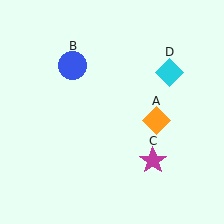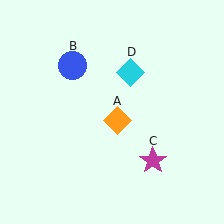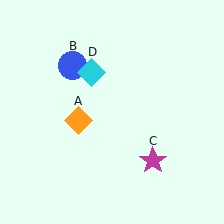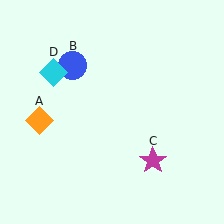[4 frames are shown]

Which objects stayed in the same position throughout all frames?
Blue circle (object B) and magenta star (object C) remained stationary.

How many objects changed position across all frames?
2 objects changed position: orange diamond (object A), cyan diamond (object D).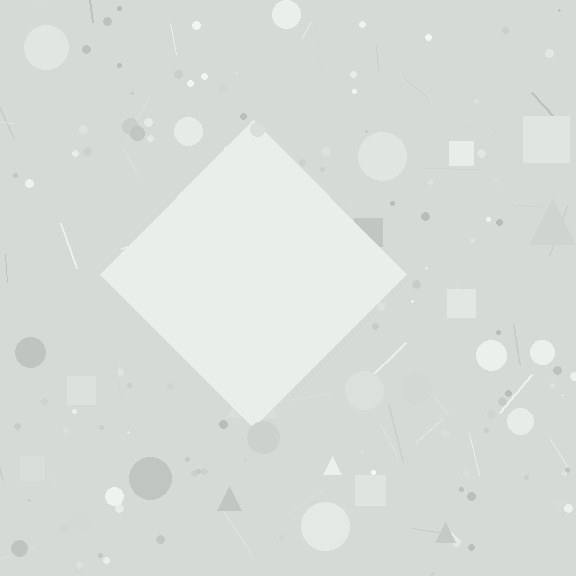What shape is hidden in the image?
A diamond is hidden in the image.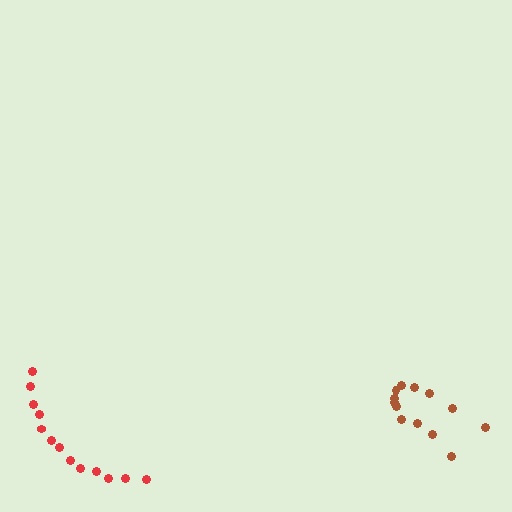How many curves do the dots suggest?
There are 2 distinct paths.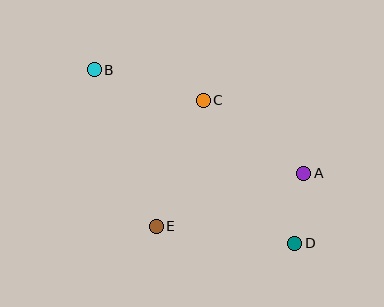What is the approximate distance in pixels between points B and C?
The distance between B and C is approximately 113 pixels.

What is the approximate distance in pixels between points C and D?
The distance between C and D is approximately 170 pixels.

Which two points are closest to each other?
Points A and D are closest to each other.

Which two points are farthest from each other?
Points B and D are farthest from each other.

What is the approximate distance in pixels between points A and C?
The distance between A and C is approximately 124 pixels.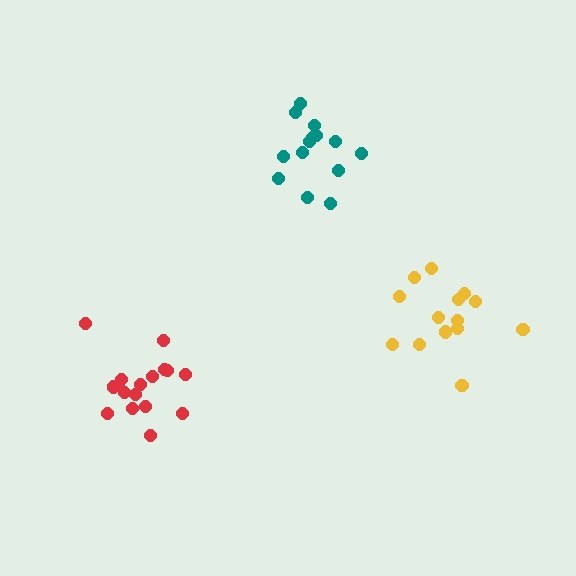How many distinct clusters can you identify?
There are 3 distinct clusters.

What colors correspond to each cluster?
The clusters are colored: yellow, red, teal.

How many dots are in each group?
Group 1: 14 dots, Group 2: 17 dots, Group 3: 14 dots (45 total).